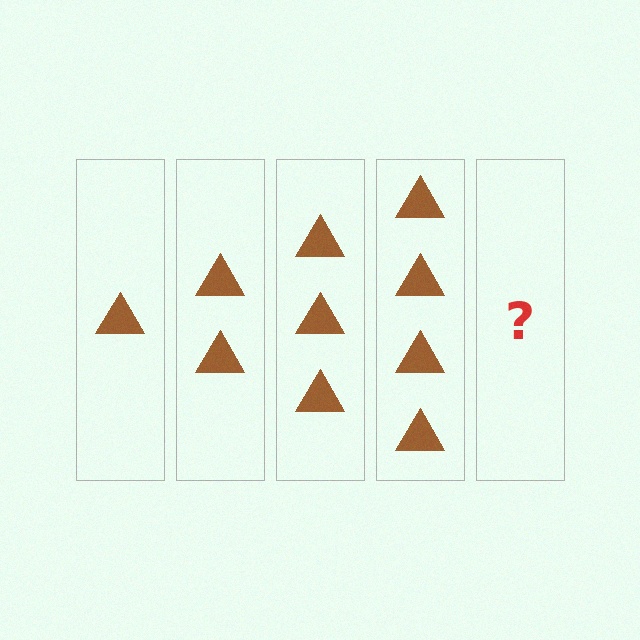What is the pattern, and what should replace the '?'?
The pattern is that each step adds one more triangle. The '?' should be 5 triangles.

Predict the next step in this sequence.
The next step is 5 triangles.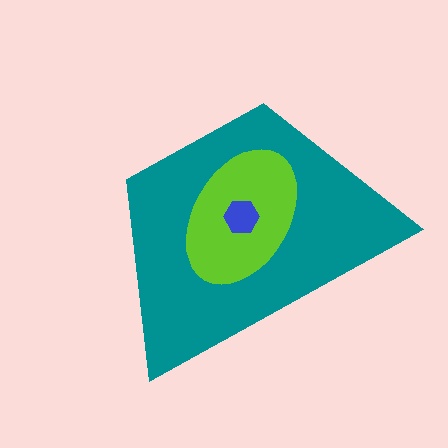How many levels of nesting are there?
3.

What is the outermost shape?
The teal trapezoid.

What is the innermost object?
The blue hexagon.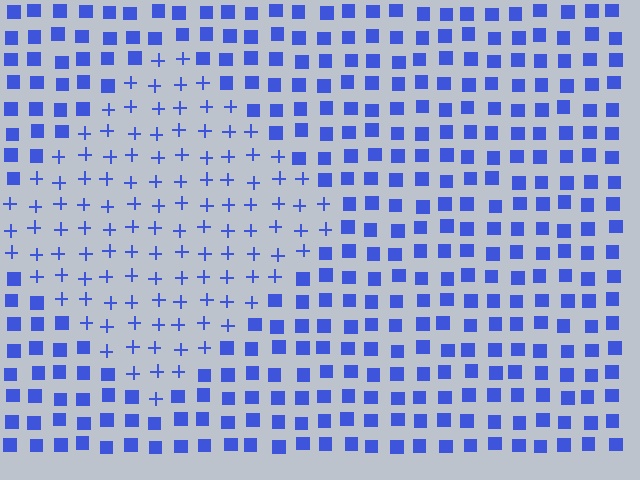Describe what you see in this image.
The image is filled with small blue elements arranged in a uniform grid. A diamond-shaped region contains plus signs, while the surrounding area contains squares. The boundary is defined purely by the change in element shape.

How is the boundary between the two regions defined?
The boundary is defined by a change in element shape: plus signs inside vs. squares outside. All elements share the same color and spacing.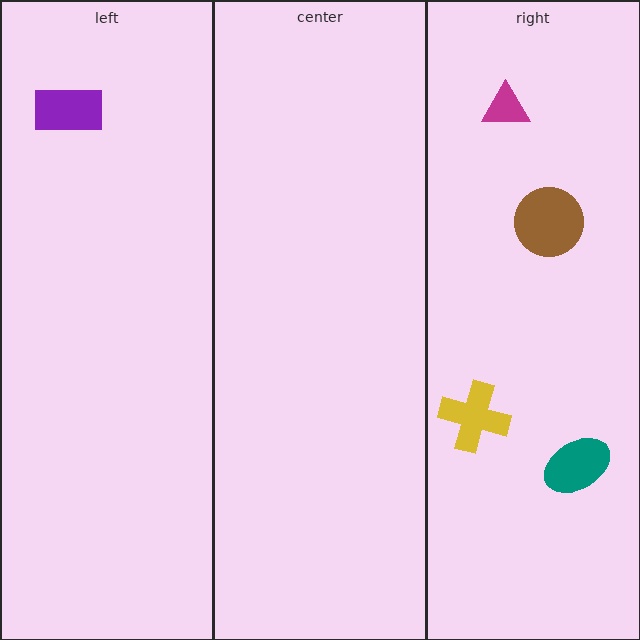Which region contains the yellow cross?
The right region.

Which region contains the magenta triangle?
The right region.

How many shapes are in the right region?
4.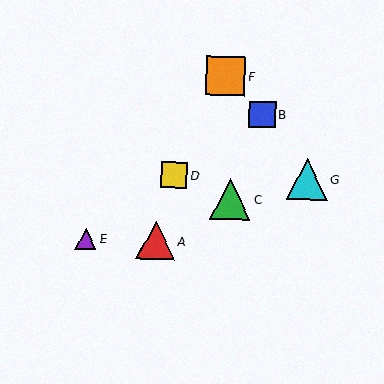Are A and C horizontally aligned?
No, A is at y≈241 and C is at y≈199.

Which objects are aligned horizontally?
Objects A, E are aligned horizontally.